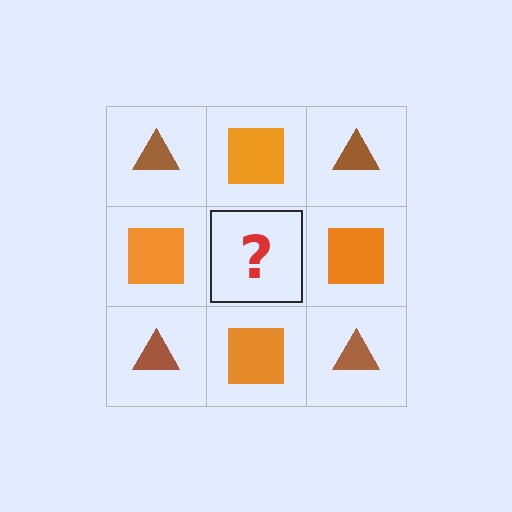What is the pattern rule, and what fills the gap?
The rule is that it alternates brown triangle and orange square in a checkerboard pattern. The gap should be filled with a brown triangle.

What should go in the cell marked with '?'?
The missing cell should contain a brown triangle.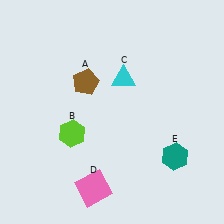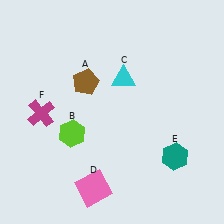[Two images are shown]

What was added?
A magenta cross (F) was added in Image 2.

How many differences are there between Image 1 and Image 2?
There is 1 difference between the two images.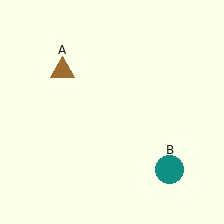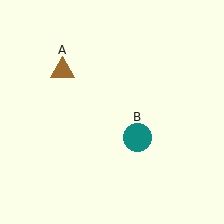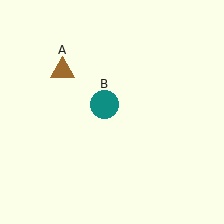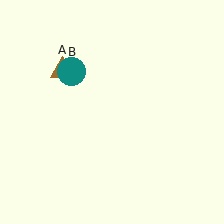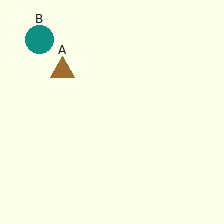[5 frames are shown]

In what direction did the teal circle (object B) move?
The teal circle (object B) moved up and to the left.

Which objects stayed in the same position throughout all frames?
Brown triangle (object A) remained stationary.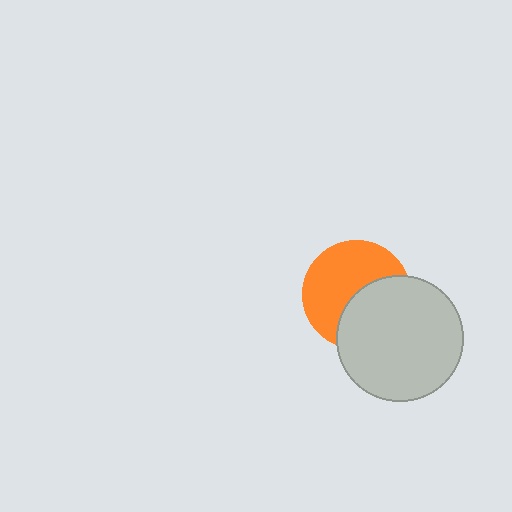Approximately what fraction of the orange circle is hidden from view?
Roughly 43% of the orange circle is hidden behind the light gray circle.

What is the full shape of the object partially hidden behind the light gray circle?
The partially hidden object is an orange circle.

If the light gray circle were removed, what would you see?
You would see the complete orange circle.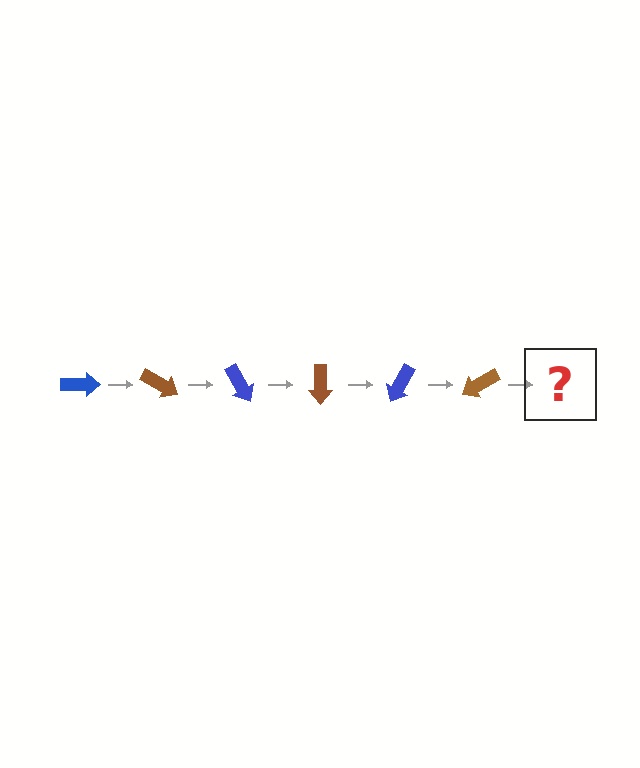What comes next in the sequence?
The next element should be a blue arrow, rotated 180 degrees from the start.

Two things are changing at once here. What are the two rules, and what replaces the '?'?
The two rules are that it rotates 30 degrees each step and the color cycles through blue and brown. The '?' should be a blue arrow, rotated 180 degrees from the start.